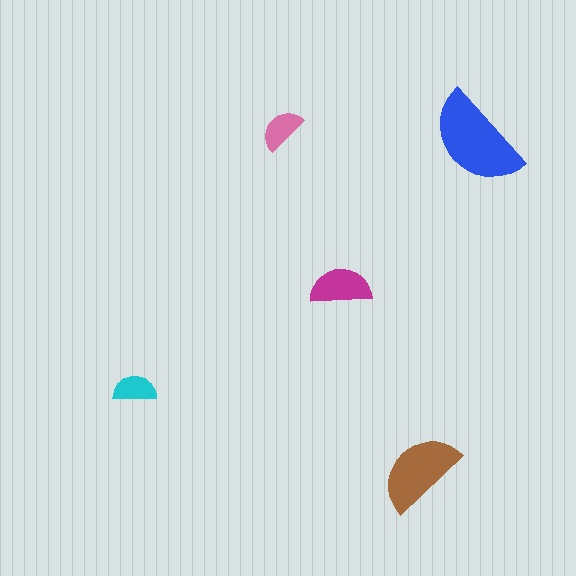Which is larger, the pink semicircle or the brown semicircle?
The brown one.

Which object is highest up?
The pink semicircle is topmost.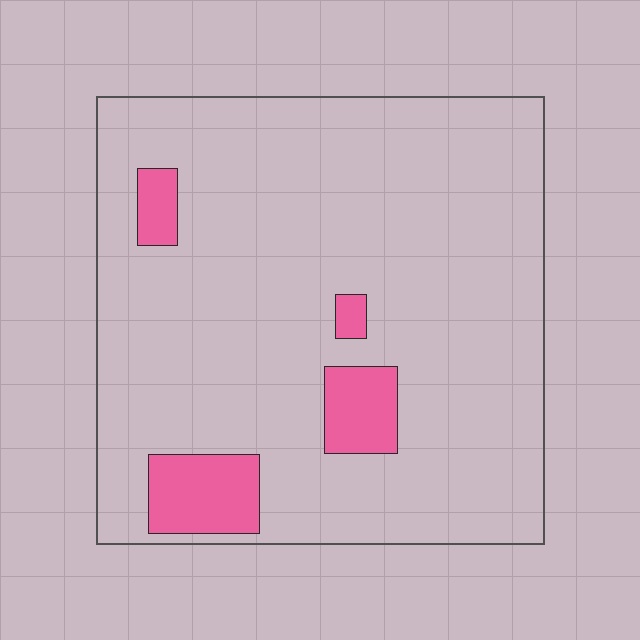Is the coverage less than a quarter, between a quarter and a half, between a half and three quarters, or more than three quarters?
Less than a quarter.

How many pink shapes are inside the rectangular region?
4.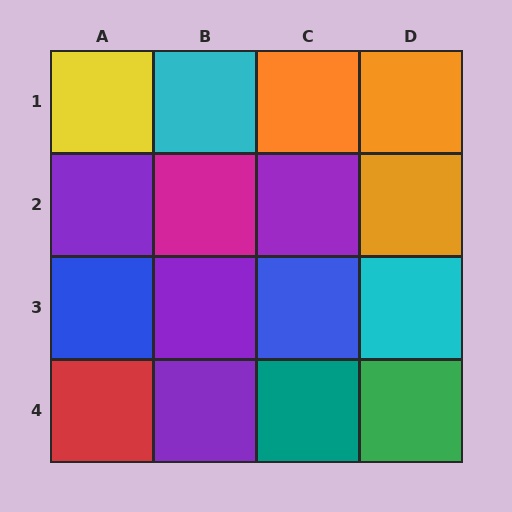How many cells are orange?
3 cells are orange.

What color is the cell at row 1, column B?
Cyan.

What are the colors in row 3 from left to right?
Blue, purple, blue, cyan.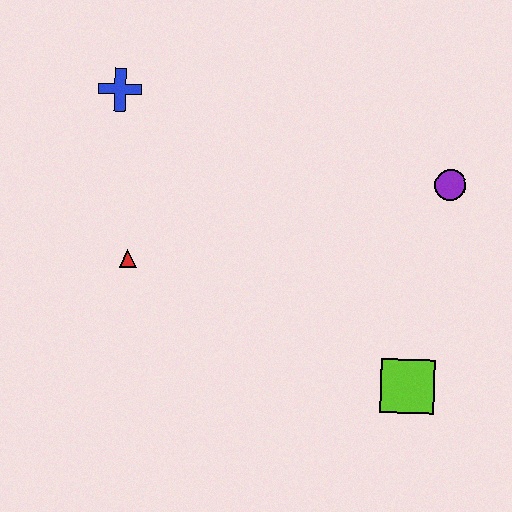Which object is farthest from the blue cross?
The lime square is farthest from the blue cross.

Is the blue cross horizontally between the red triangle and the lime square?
No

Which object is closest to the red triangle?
The blue cross is closest to the red triangle.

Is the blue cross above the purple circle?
Yes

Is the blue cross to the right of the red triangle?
No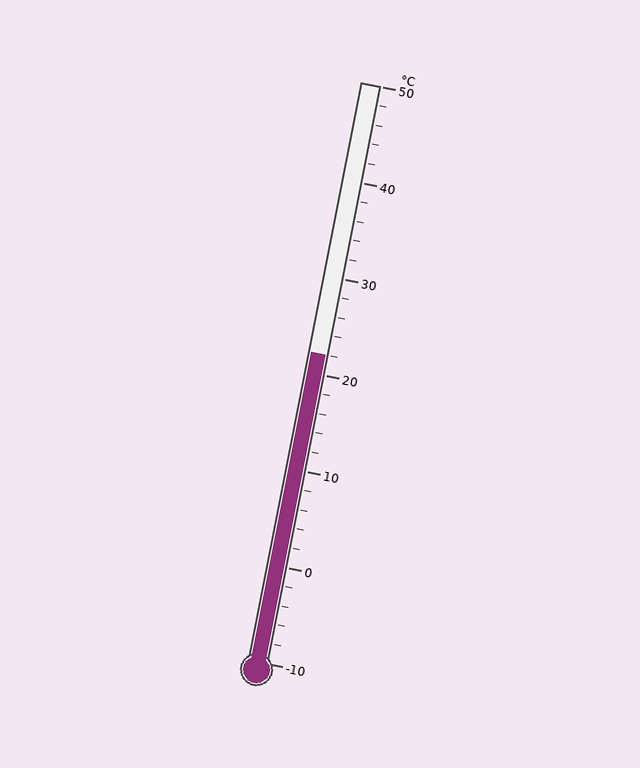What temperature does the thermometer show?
The thermometer shows approximately 22°C.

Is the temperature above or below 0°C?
The temperature is above 0°C.